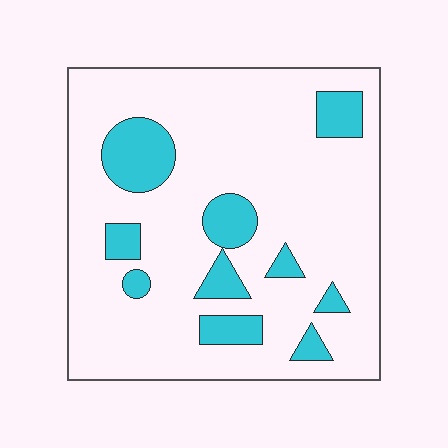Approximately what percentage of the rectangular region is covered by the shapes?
Approximately 15%.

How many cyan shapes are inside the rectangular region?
10.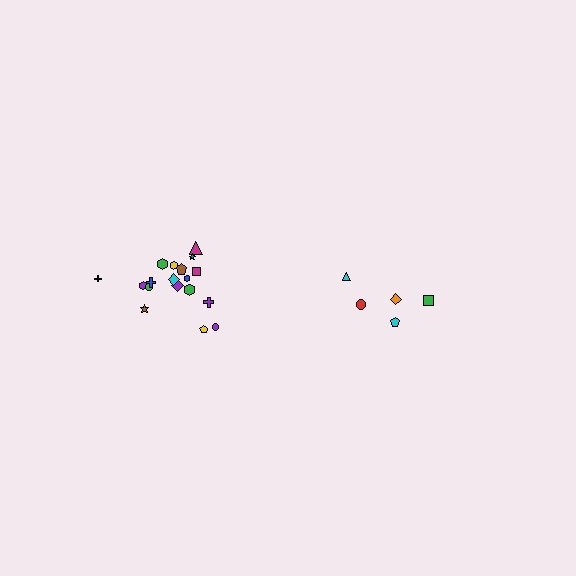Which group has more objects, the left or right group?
The left group.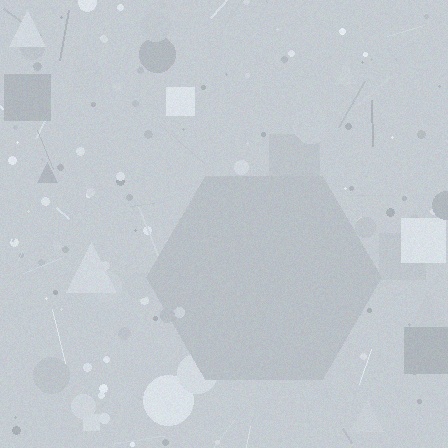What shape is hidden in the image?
A hexagon is hidden in the image.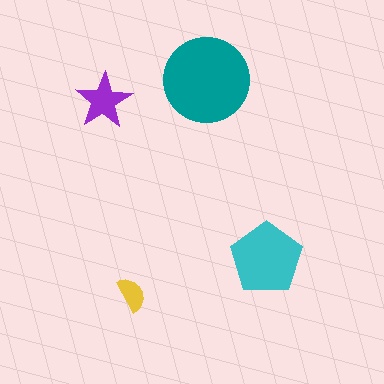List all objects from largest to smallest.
The teal circle, the cyan pentagon, the purple star, the yellow semicircle.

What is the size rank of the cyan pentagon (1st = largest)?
2nd.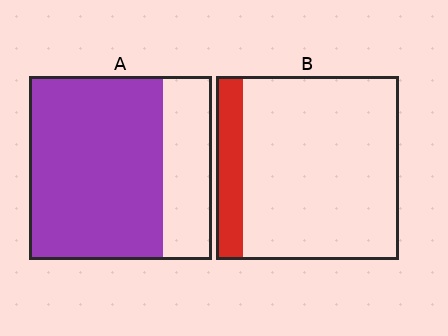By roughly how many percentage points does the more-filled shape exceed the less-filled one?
By roughly 60 percentage points (A over B).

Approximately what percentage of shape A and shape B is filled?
A is approximately 75% and B is approximately 15%.